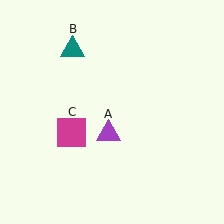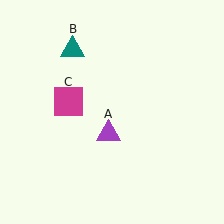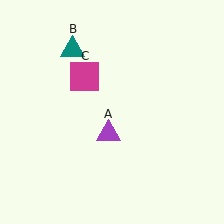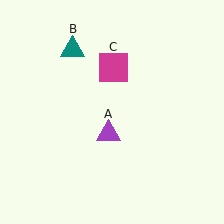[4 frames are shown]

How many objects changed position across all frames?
1 object changed position: magenta square (object C).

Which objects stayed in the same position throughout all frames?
Purple triangle (object A) and teal triangle (object B) remained stationary.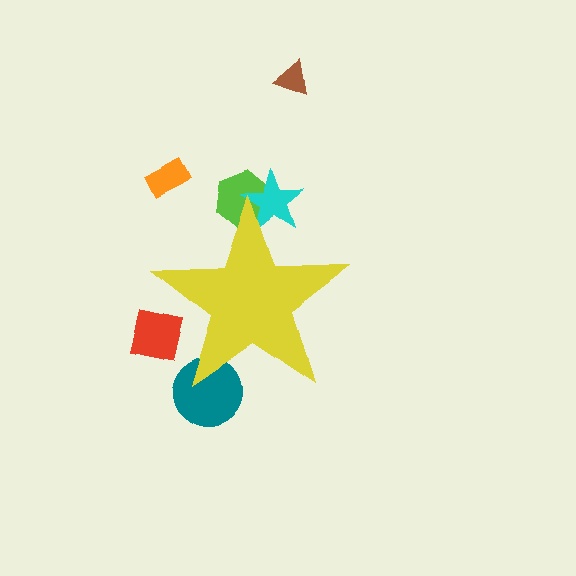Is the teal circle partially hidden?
Yes, the teal circle is partially hidden behind the yellow star.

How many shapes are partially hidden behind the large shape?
4 shapes are partially hidden.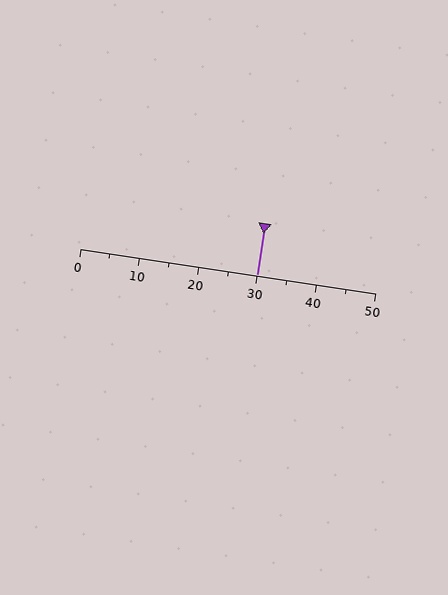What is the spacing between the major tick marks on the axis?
The major ticks are spaced 10 apart.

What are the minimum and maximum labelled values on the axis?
The axis runs from 0 to 50.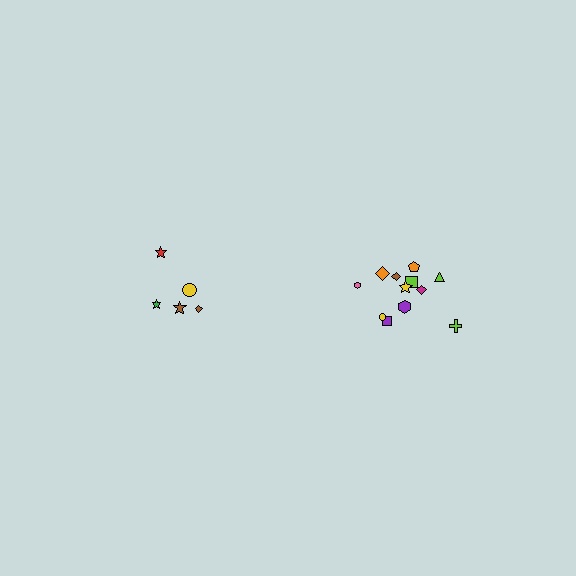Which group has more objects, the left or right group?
The right group.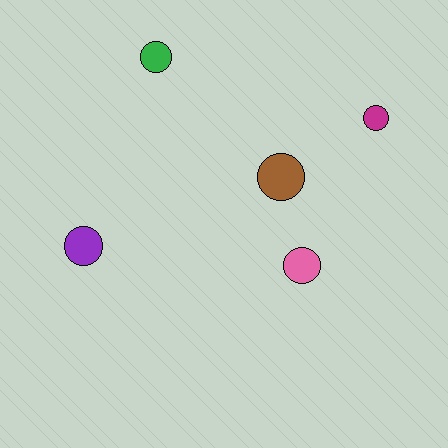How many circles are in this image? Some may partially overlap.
There are 5 circles.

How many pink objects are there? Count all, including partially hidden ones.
There is 1 pink object.